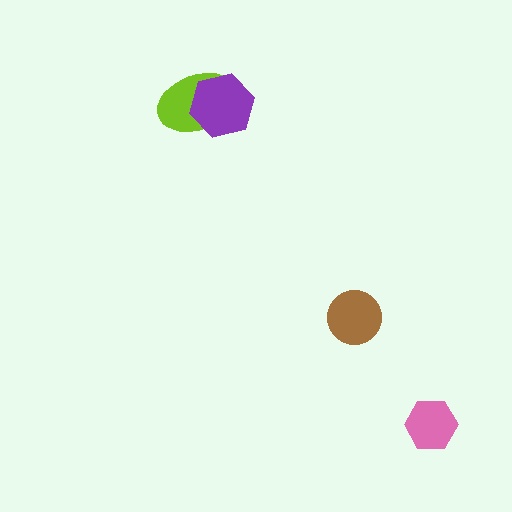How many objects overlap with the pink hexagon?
0 objects overlap with the pink hexagon.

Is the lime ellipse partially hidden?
Yes, it is partially covered by another shape.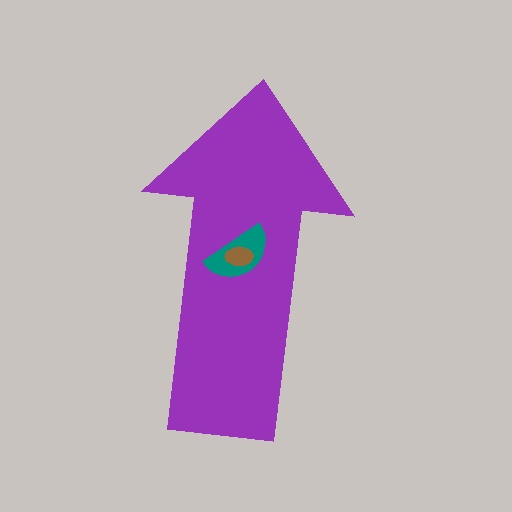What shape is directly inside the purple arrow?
The teal semicircle.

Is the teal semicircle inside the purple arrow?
Yes.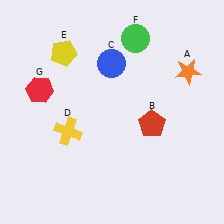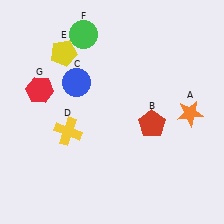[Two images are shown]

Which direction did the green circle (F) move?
The green circle (F) moved left.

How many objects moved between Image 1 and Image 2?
3 objects moved between the two images.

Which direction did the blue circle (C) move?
The blue circle (C) moved left.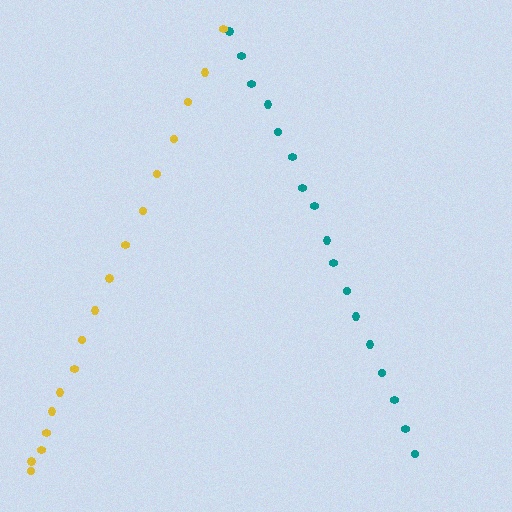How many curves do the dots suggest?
There are 2 distinct paths.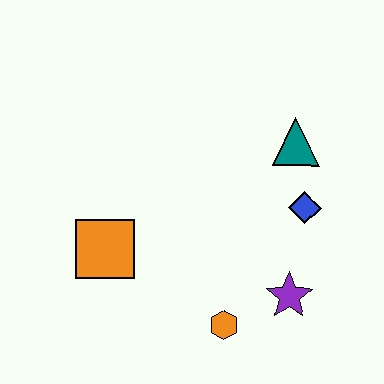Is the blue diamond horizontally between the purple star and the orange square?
No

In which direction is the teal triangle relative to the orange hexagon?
The teal triangle is above the orange hexagon.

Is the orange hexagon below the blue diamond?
Yes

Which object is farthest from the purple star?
The orange square is farthest from the purple star.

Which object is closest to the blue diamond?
The teal triangle is closest to the blue diamond.